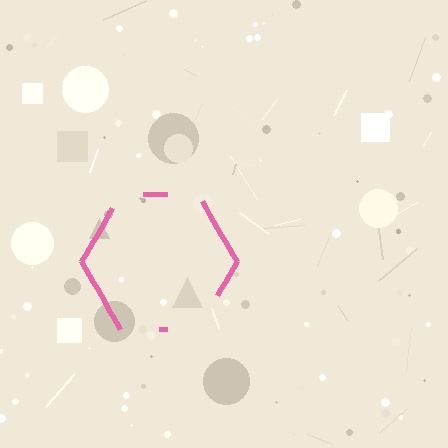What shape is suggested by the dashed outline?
The dashed outline suggests a hexagon.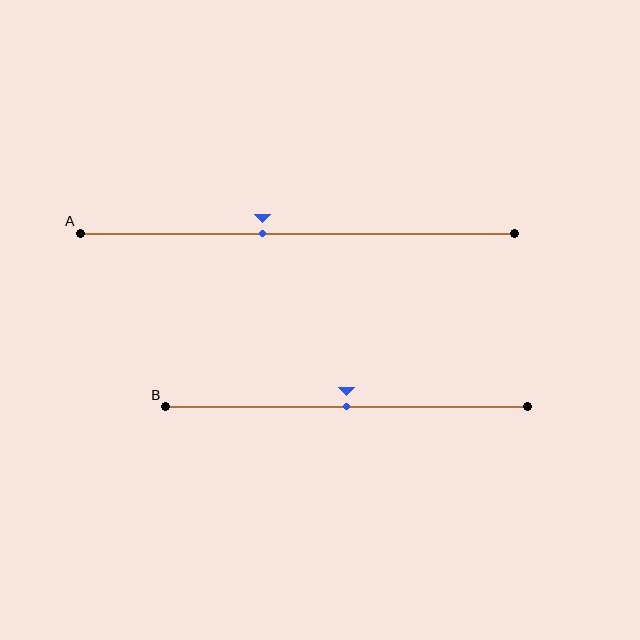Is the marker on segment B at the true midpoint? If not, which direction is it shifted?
Yes, the marker on segment B is at the true midpoint.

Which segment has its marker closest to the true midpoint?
Segment B has its marker closest to the true midpoint.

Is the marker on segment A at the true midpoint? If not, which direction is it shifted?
No, the marker on segment A is shifted to the left by about 8% of the segment length.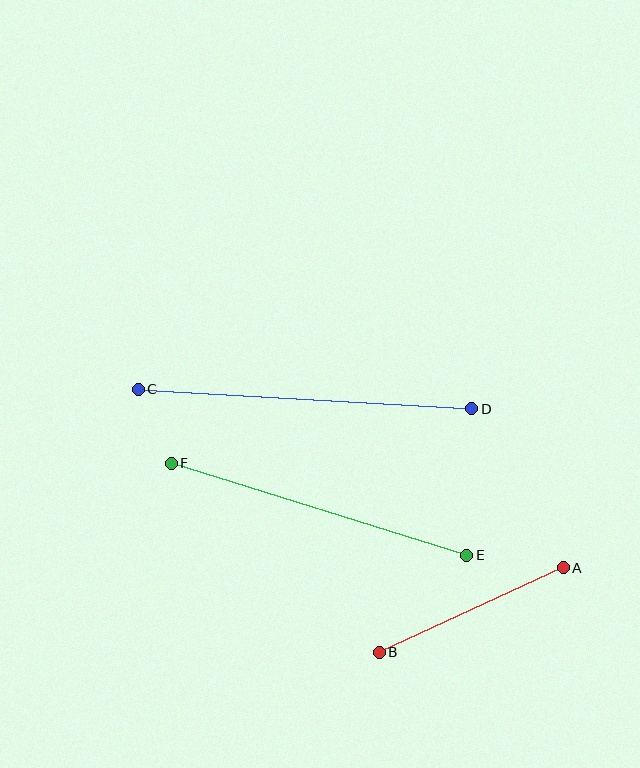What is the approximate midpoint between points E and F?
The midpoint is at approximately (319, 509) pixels.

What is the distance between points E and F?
The distance is approximately 310 pixels.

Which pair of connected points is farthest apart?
Points C and D are farthest apart.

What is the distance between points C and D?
The distance is approximately 334 pixels.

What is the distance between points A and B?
The distance is approximately 203 pixels.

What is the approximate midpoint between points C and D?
The midpoint is at approximately (305, 399) pixels.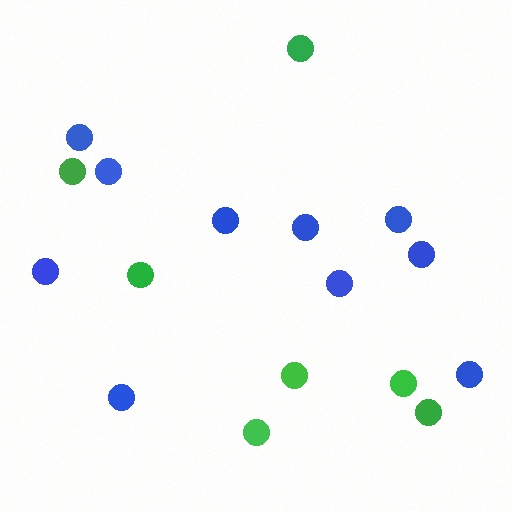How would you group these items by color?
There are 2 groups: one group of green circles (7) and one group of blue circles (10).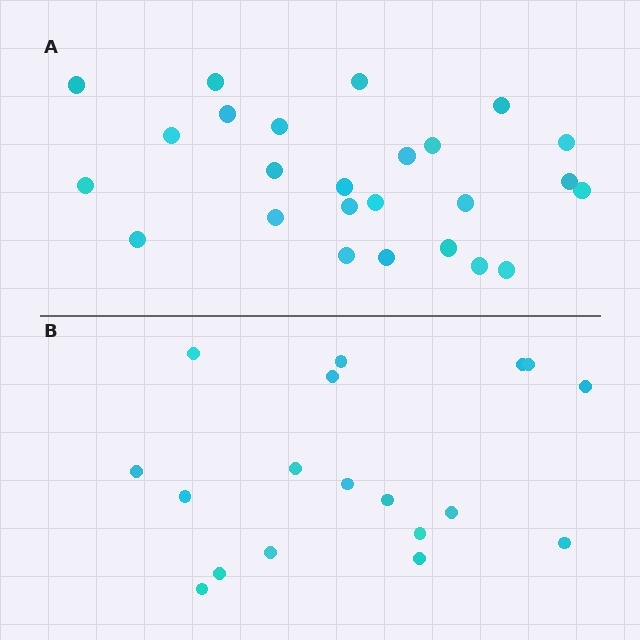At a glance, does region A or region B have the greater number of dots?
Region A (the top region) has more dots.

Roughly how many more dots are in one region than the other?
Region A has roughly 8 or so more dots than region B.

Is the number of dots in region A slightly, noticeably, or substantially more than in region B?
Region A has noticeably more, but not dramatically so. The ratio is roughly 1.4 to 1.